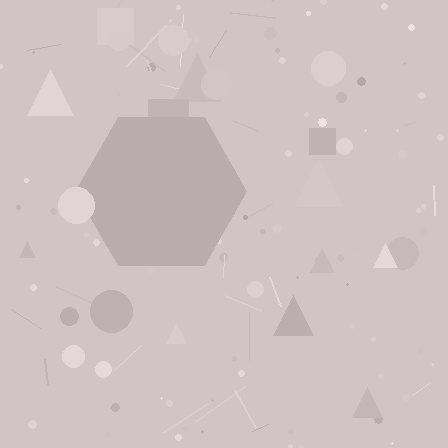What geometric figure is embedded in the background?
A hexagon is embedded in the background.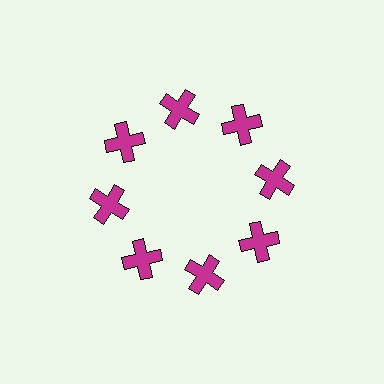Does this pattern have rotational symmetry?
Yes, this pattern has 8-fold rotational symmetry. It looks the same after rotating 45 degrees around the center.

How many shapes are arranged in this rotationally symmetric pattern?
There are 8 shapes, arranged in 8 groups of 1.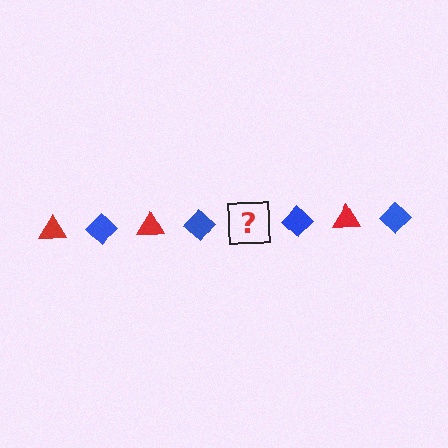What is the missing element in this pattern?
The missing element is a red triangle.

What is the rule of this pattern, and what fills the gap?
The rule is that the pattern alternates between red triangle and blue diamond. The gap should be filled with a red triangle.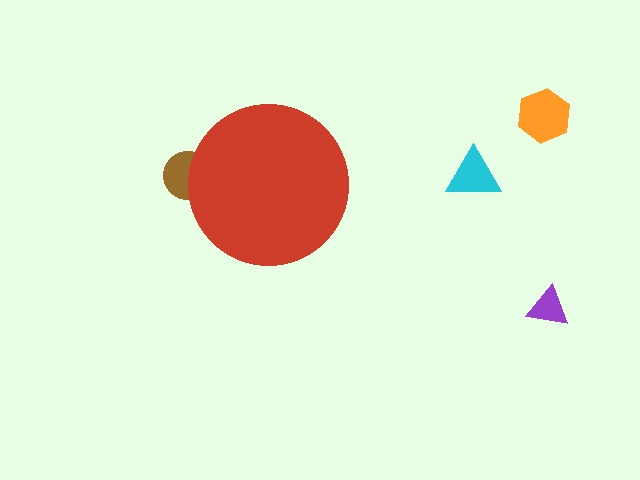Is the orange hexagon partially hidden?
No, the orange hexagon is fully visible.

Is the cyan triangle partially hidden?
No, the cyan triangle is fully visible.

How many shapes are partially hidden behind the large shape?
1 shape is partially hidden.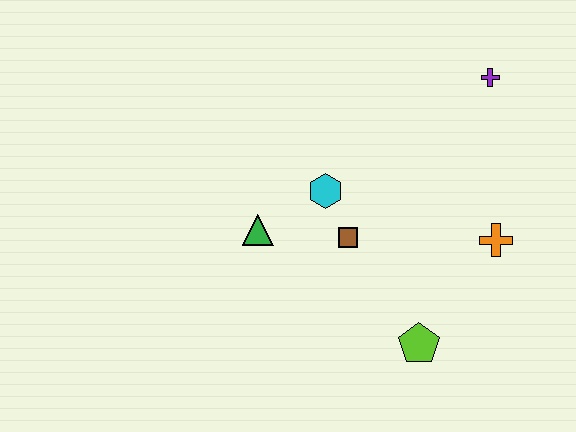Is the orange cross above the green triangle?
No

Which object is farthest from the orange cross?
The green triangle is farthest from the orange cross.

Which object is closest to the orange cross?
The lime pentagon is closest to the orange cross.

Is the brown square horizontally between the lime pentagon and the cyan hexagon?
Yes